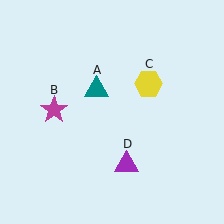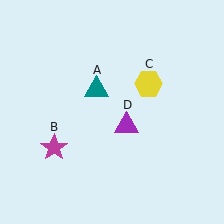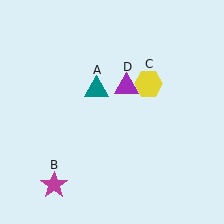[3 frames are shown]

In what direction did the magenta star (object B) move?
The magenta star (object B) moved down.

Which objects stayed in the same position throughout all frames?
Teal triangle (object A) and yellow hexagon (object C) remained stationary.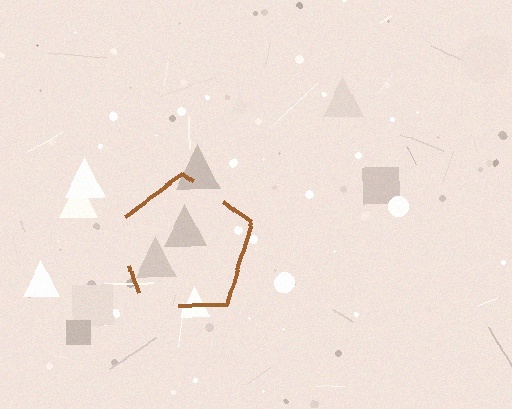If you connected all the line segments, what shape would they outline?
They would outline a pentagon.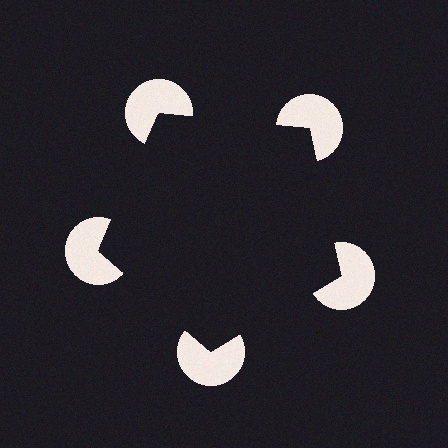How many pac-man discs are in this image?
There are 5 — one at each vertex of the illusory pentagon.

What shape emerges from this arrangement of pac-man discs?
An illusory pentagon — its edges are inferred from the aligned wedge cuts in the pac-man discs, not physically drawn.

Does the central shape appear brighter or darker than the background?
It typically appears slightly darker than the background, even though no actual brightness change is drawn.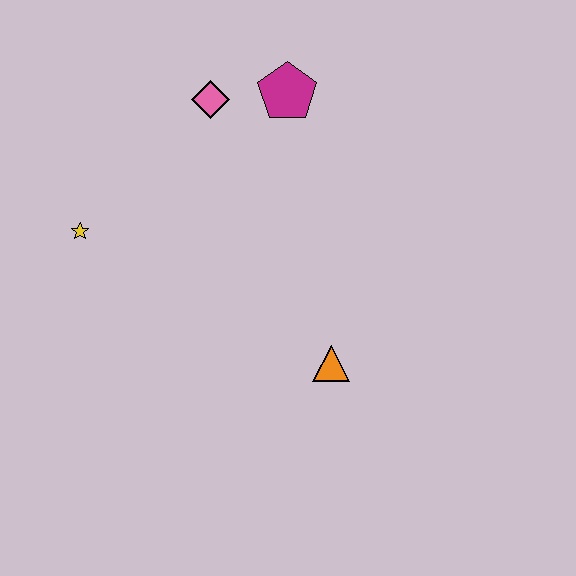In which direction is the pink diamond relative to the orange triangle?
The pink diamond is above the orange triangle.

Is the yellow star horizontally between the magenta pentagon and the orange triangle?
No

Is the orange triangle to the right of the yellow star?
Yes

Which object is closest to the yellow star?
The pink diamond is closest to the yellow star.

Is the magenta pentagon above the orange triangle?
Yes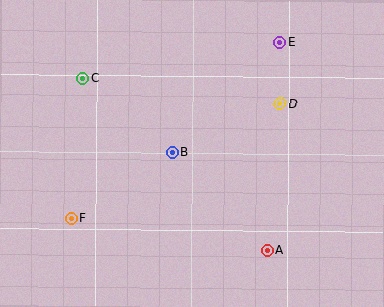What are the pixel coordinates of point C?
Point C is at (83, 78).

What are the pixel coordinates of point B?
Point B is at (172, 152).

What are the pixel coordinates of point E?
Point E is at (280, 42).